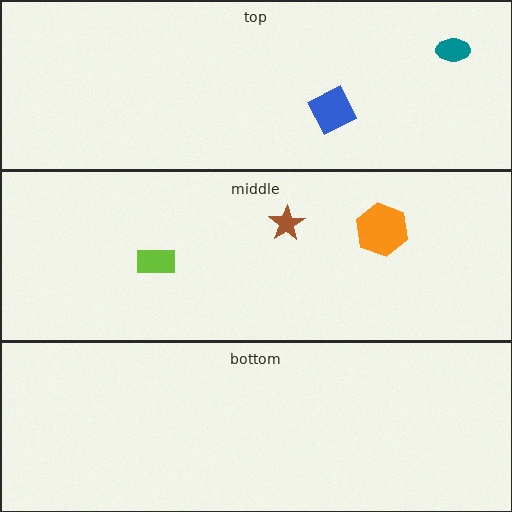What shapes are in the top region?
The teal ellipse, the blue diamond.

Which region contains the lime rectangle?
The middle region.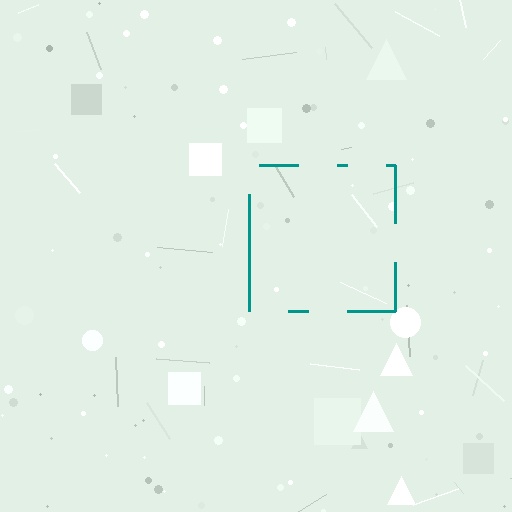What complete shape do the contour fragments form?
The contour fragments form a square.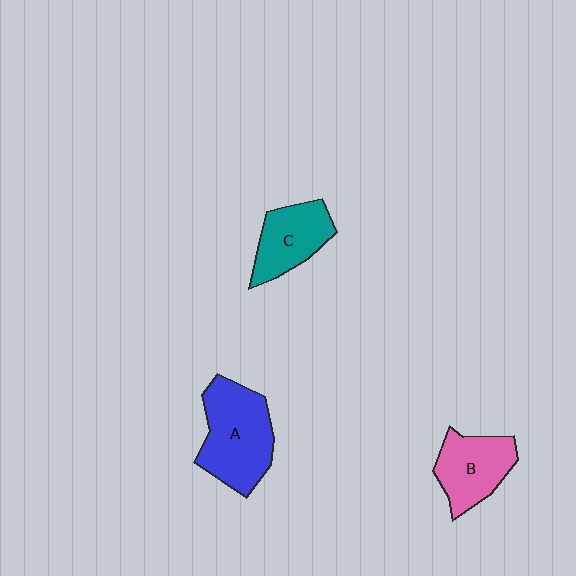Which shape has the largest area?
Shape A (blue).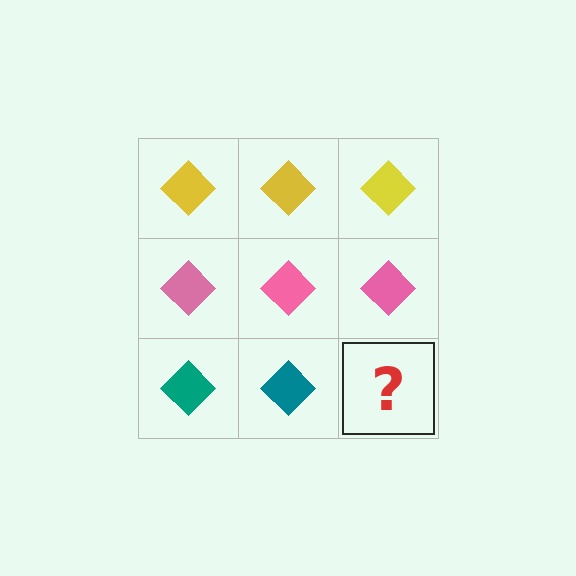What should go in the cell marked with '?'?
The missing cell should contain a teal diamond.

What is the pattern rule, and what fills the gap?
The rule is that each row has a consistent color. The gap should be filled with a teal diamond.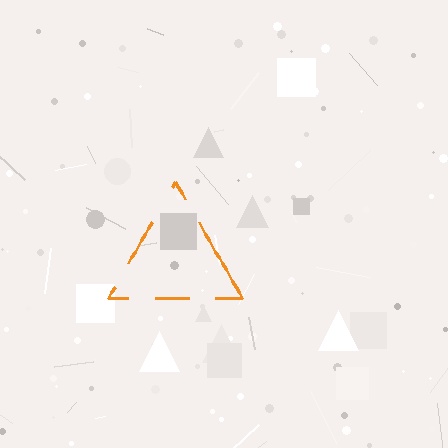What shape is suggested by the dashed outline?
The dashed outline suggests a triangle.